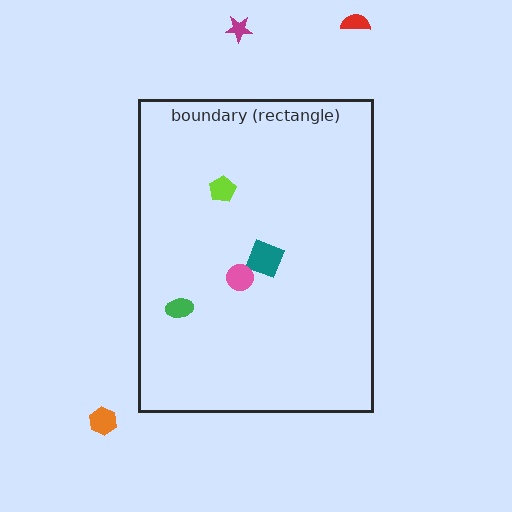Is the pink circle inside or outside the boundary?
Inside.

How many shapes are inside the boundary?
4 inside, 3 outside.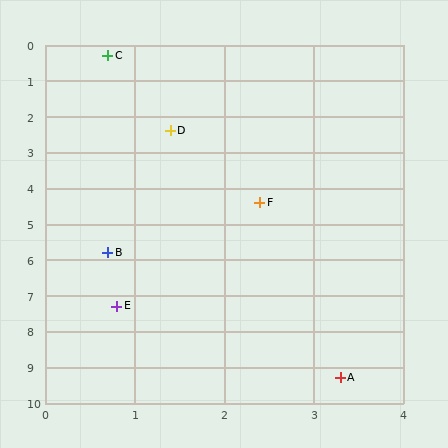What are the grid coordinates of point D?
Point D is at approximately (1.4, 2.4).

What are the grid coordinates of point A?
Point A is at approximately (3.3, 9.3).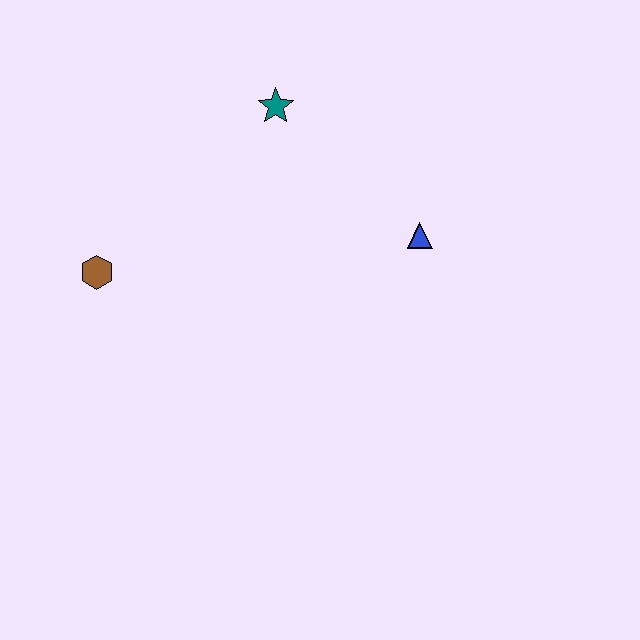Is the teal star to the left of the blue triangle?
Yes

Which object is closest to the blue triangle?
The teal star is closest to the blue triangle.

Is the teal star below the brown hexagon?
No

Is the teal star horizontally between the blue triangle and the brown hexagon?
Yes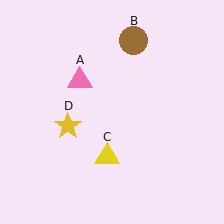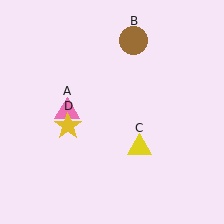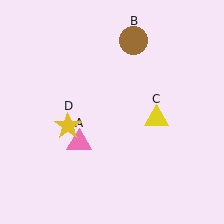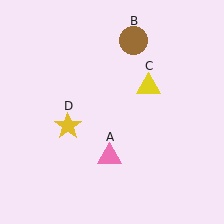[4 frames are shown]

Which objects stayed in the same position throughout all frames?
Brown circle (object B) and yellow star (object D) remained stationary.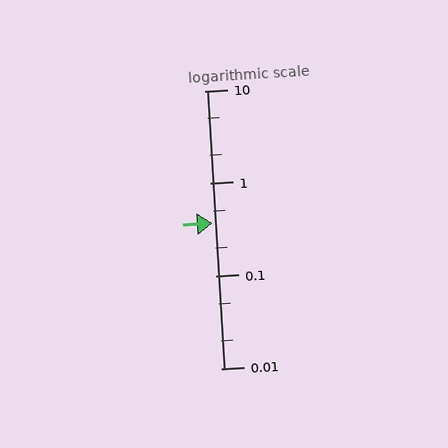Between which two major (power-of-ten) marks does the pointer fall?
The pointer is between 0.1 and 1.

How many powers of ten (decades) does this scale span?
The scale spans 3 decades, from 0.01 to 10.